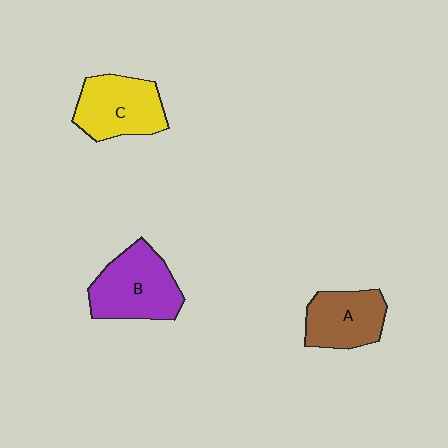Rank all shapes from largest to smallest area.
From largest to smallest: B (purple), C (yellow), A (brown).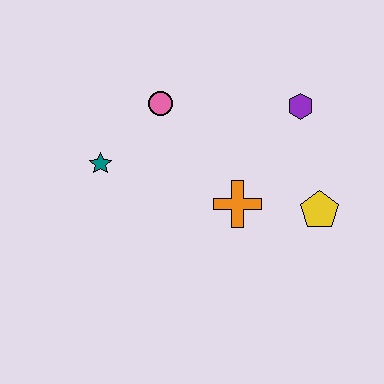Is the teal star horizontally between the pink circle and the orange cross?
No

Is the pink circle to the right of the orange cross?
No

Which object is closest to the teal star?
The pink circle is closest to the teal star.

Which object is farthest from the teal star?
The yellow pentagon is farthest from the teal star.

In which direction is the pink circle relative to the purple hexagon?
The pink circle is to the left of the purple hexagon.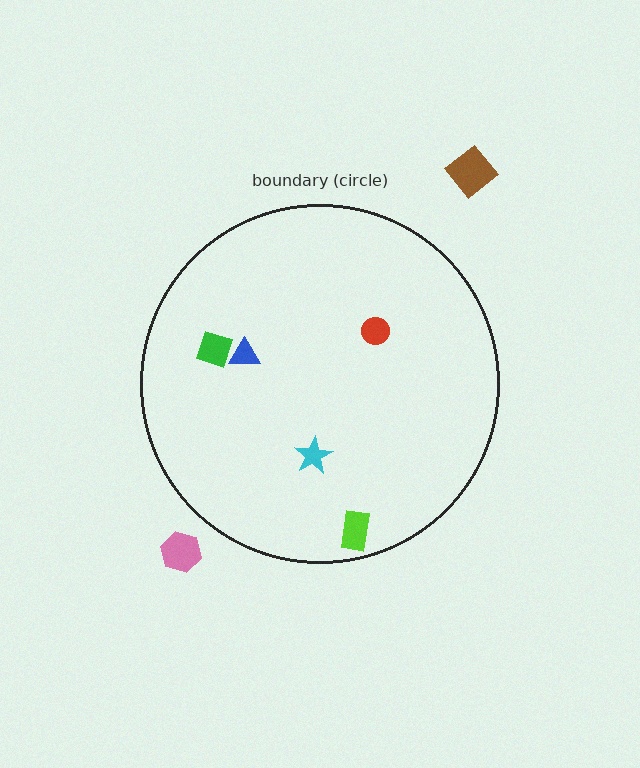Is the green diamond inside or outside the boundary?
Inside.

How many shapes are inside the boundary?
5 inside, 2 outside.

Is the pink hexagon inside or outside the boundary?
Outside.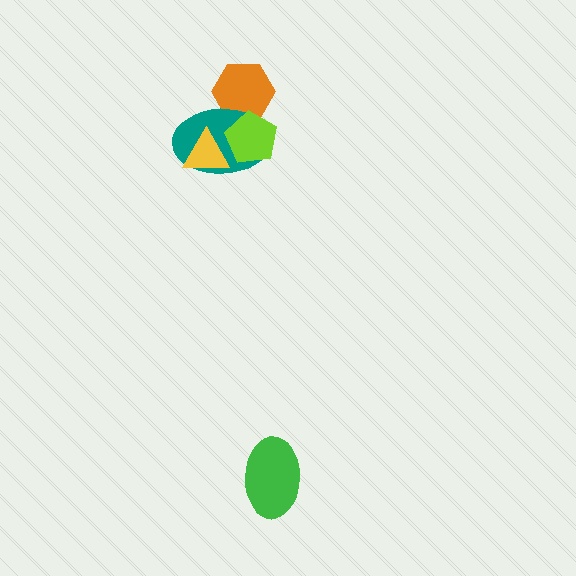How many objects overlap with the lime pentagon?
3 objects overlap with the lime pentagon.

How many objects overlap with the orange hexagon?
2 objects overlap with the orange hexagon.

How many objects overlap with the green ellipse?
0 objects overlap with the green ellipse.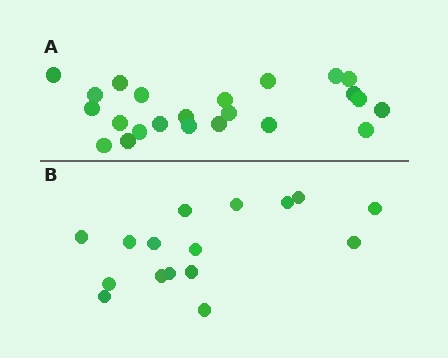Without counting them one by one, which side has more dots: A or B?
Region A (the top region) has more dots.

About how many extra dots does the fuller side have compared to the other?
Region A has roughly 8 or so more dots than region B.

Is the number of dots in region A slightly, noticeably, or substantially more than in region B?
Region A has noticeably more, but not dramatically so. The ratio is roughly 1.4 to 1.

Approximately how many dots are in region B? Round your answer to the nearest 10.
About 20 dots. (The exact count is 16, which rounds to 20.)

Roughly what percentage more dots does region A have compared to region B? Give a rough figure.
About 45% more.